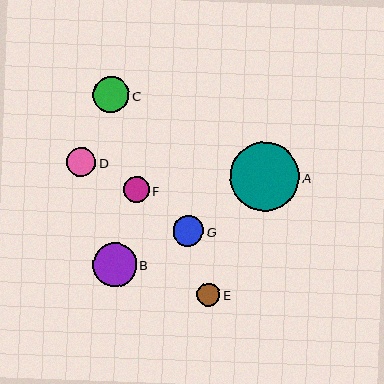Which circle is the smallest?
Circle E is the smallest with a size of approximately 23 pixels.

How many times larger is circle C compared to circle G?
Circle C is approximately 1.2 times the size of circle G.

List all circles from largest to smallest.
From largest to smallest: A, B, C, G, D, F, E.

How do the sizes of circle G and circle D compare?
Circle G and circle D are approximately the same size.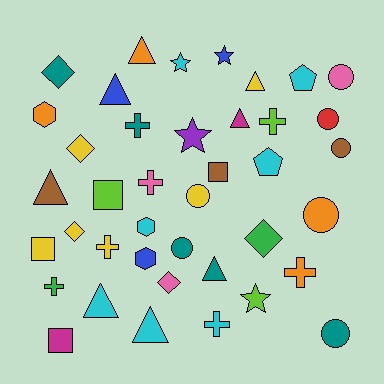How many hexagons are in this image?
There are 3 hexagons.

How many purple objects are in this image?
There is 1 purple object.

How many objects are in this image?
There are 40 objects.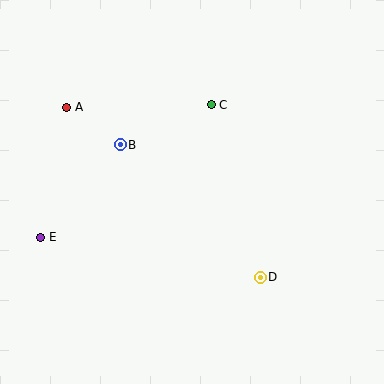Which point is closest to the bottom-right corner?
Point D is closest to the bottom-right corner.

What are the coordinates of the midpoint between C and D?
The midpoint between C and D is at (236, 191).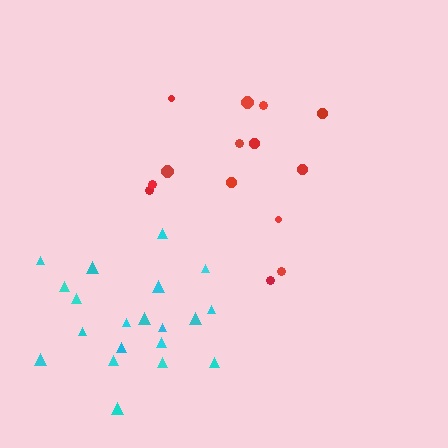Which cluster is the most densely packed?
Cyan.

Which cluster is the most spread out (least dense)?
Red.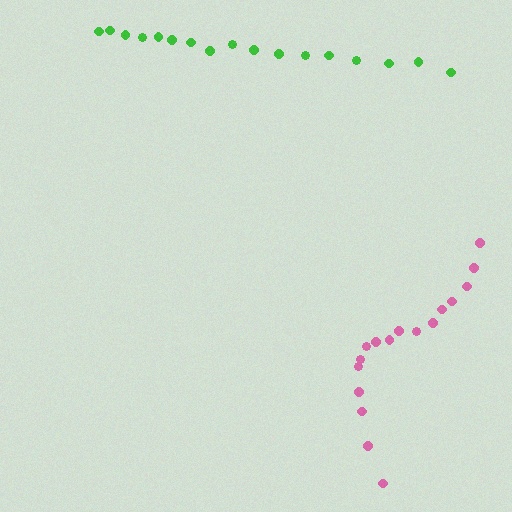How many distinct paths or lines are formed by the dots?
There are 2 distinct paths.